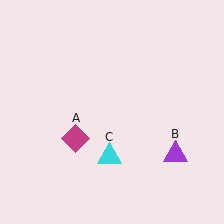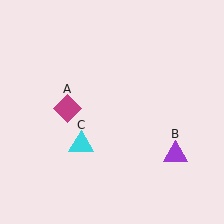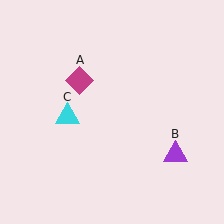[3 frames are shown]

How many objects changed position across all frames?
2 objects changed position: magenta diamond (object A), cyan triangle (object C).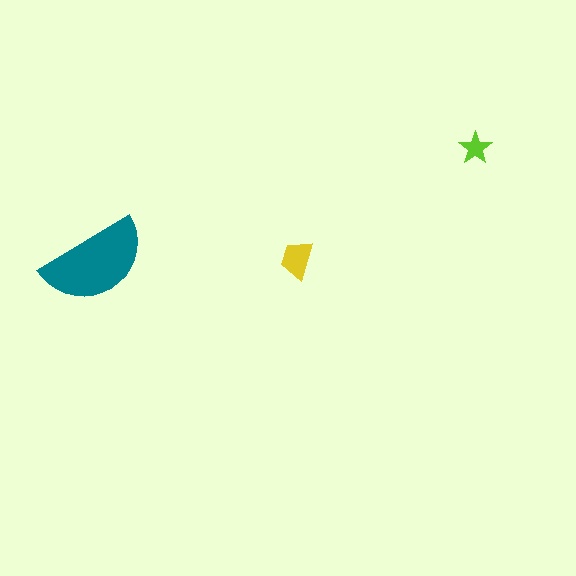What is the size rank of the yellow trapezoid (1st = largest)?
2nd.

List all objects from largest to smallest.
The teal semicircle, the yellow trapezoid, the lime star.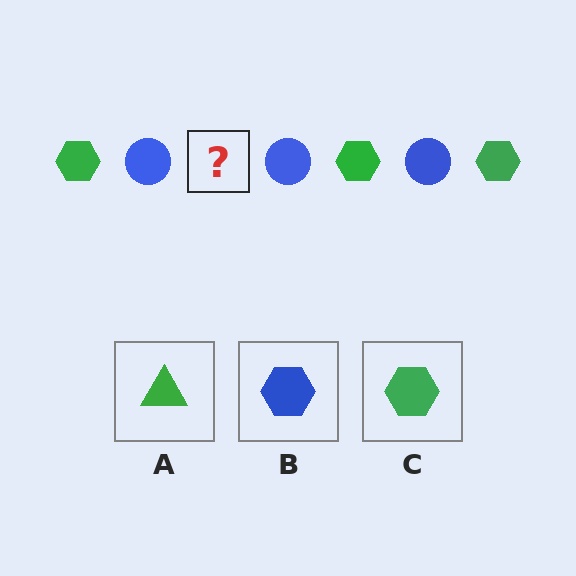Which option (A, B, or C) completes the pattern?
C.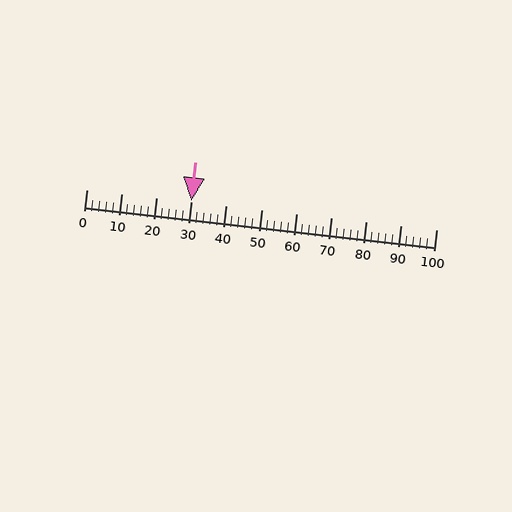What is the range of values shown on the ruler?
The ruler shows values from 0 to 100.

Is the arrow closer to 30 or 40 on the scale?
The arrow is closer to 30.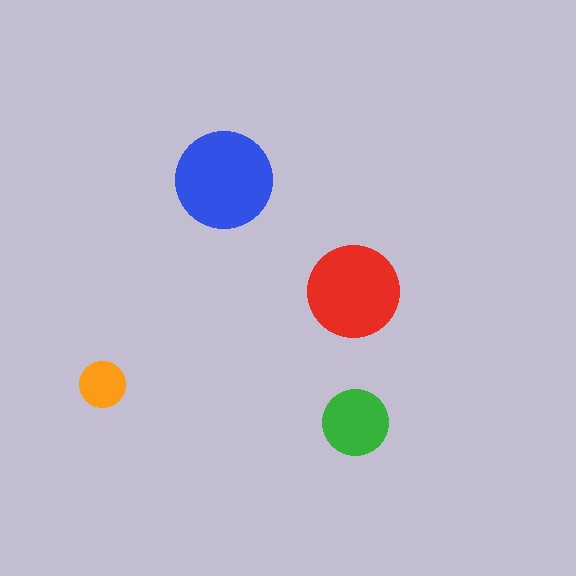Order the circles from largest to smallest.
the blue one, the red one, the green one, the orange one.